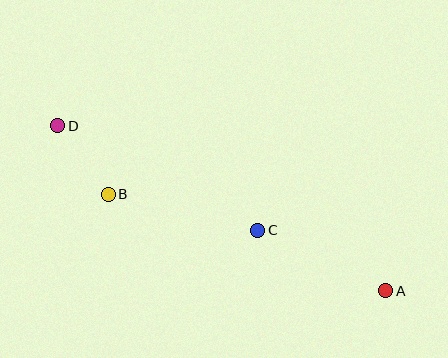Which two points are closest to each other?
Points B and D are closest to each other.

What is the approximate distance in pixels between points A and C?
The distance between A and C is approximately 142 pixels.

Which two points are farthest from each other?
Points A and D are farthest from each other.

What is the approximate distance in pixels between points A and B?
The distance between A and B is approximately 294 pixels.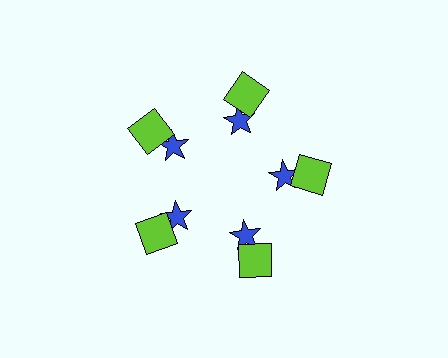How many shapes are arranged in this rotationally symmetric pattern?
There are 10 shapes, arranged in 5 groups of 2.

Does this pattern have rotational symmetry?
Yes, this pattern has 5-fold rotational symmetry. It looks the same after rotating 72 degrees around the center.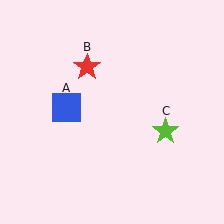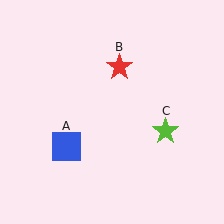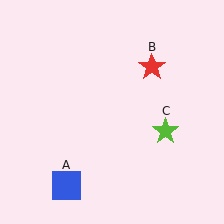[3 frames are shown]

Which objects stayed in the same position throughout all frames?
Lime star (object C) remained stationary.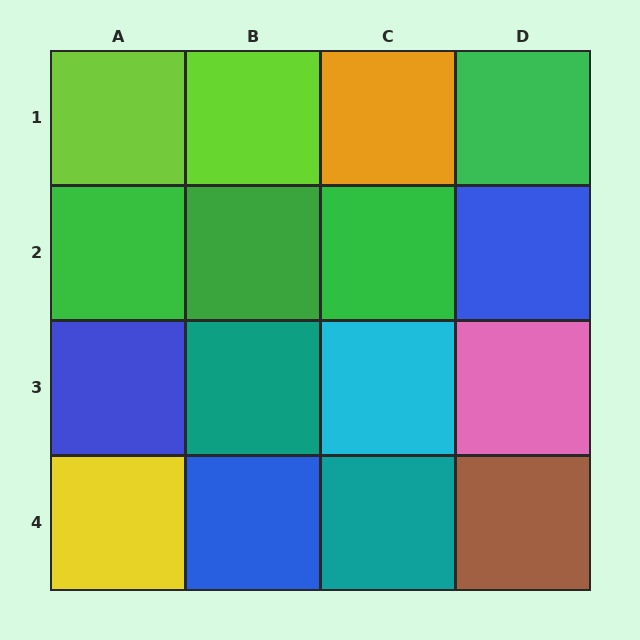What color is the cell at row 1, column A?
Lime.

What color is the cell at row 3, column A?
Blue.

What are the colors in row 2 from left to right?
Green, green, green, blue.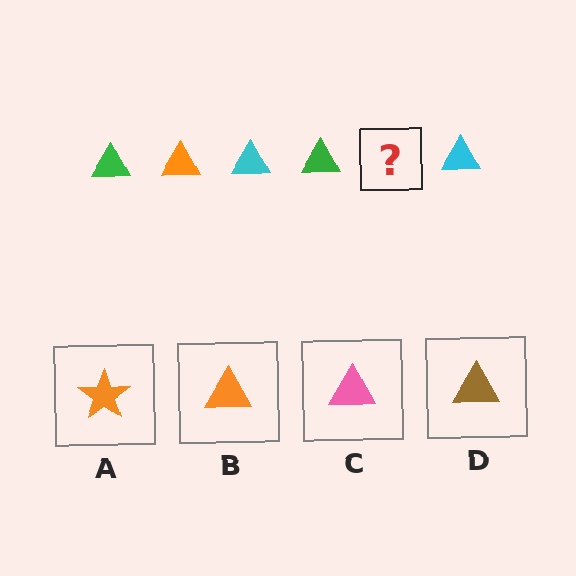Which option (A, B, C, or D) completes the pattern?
B.